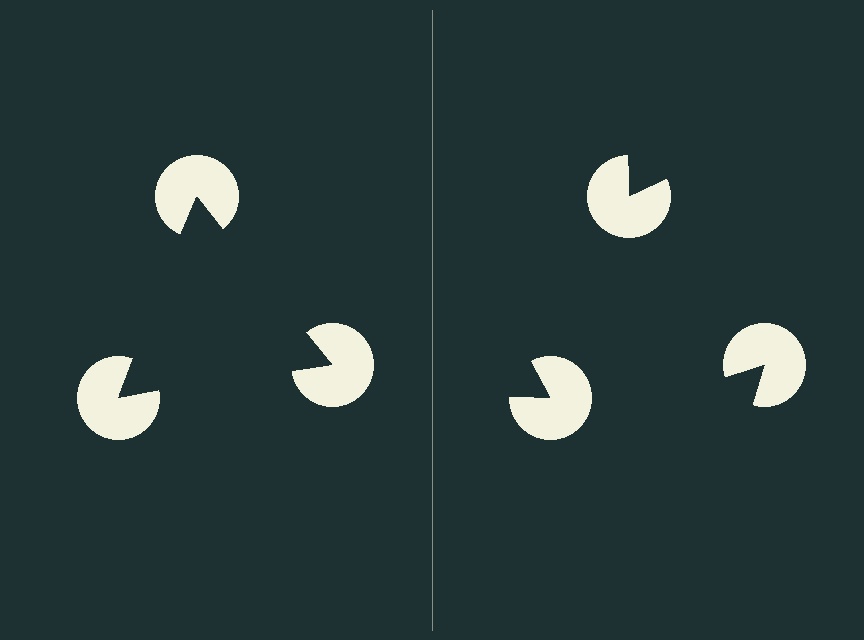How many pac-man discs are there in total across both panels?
6 — 3 on each side.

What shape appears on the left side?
An illusory triangle.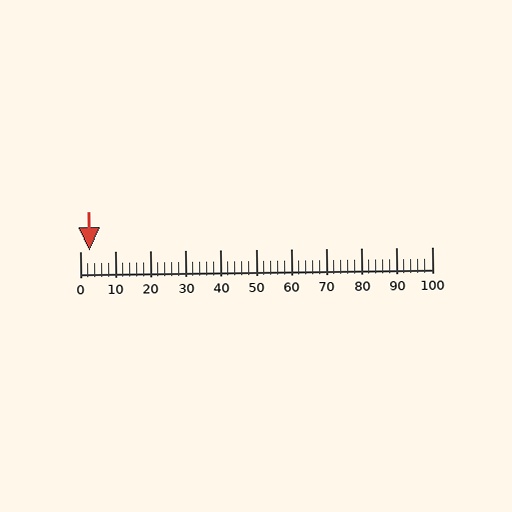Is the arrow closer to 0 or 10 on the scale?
The arrow is closer to 0.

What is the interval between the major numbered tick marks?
The major tick marks are spaced 10 units apart.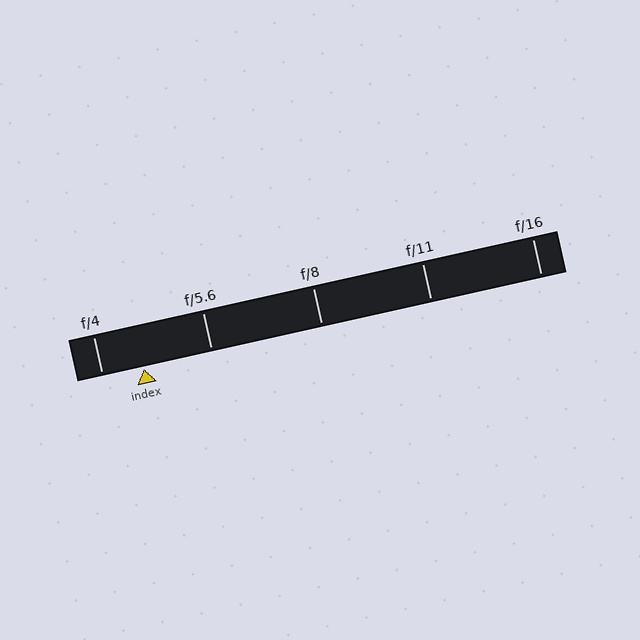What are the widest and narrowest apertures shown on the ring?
The widest aperture shown is f/4 and the narrowest is f/16.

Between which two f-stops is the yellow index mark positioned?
The index mark is between f/4 and f/5.6.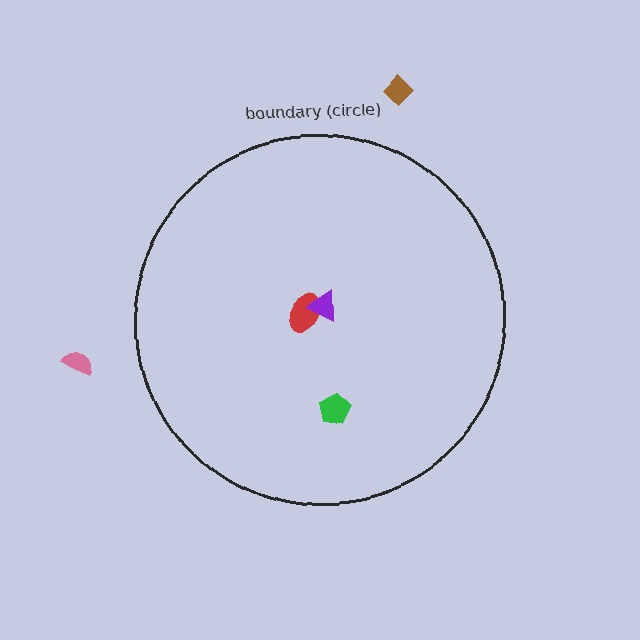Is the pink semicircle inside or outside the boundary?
Outside.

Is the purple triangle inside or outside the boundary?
Inside.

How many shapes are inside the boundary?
3 inside, 2 outside.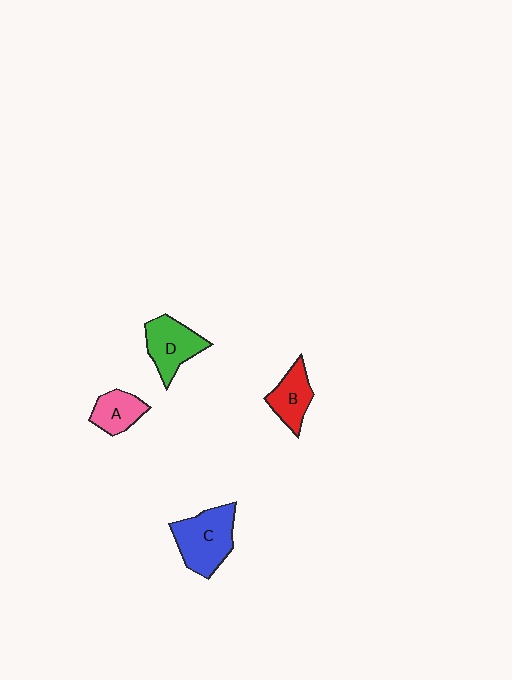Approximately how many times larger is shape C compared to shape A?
Approximately 1.8 times.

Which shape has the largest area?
Shape C (blue).